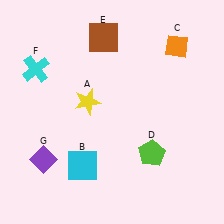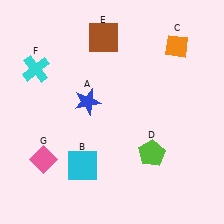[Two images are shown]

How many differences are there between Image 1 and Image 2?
There are 2 differences between the two images.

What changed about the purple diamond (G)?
In Image 1, G is purple. In Image 2, it changed to pink.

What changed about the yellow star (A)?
In Image 1, A is yellow. In Image 2, it changed to blue.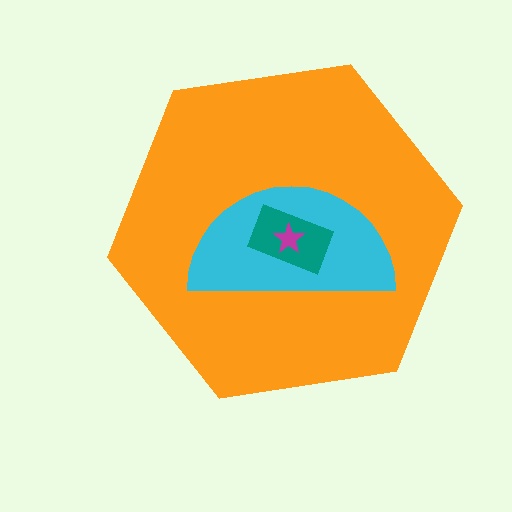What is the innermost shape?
The magenta star.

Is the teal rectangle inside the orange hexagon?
Yes.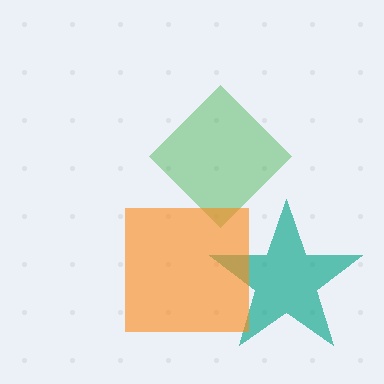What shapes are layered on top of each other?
The layered shapes are: a teal star, a green diamond, an orange square.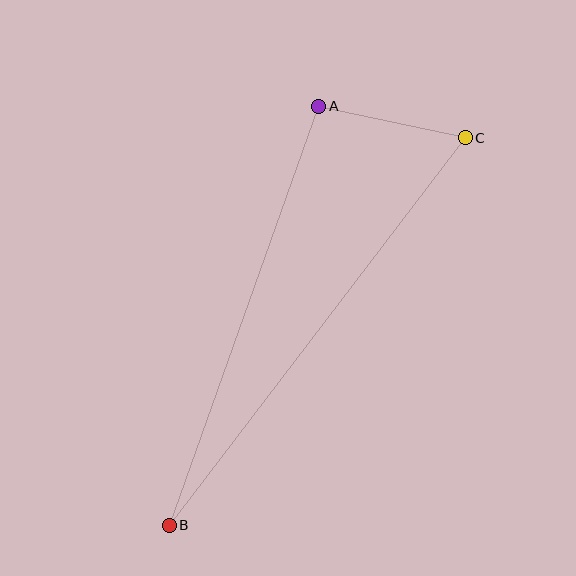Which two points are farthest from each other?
Points B and C are farthest from each other.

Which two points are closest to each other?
Points A and C are closest to each other.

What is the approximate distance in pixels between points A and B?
The distance between A and B is approximately 445 pixels.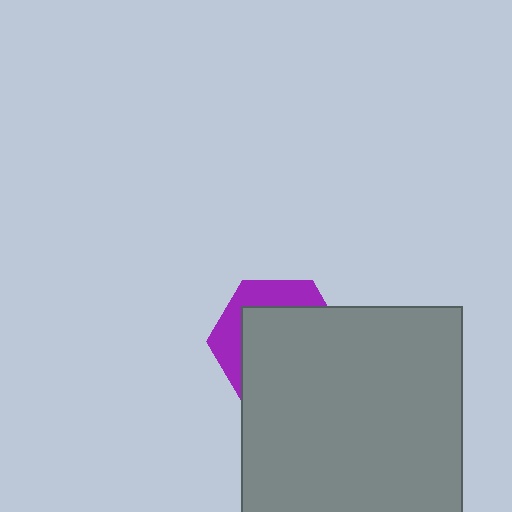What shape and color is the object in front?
The object in front is a gray square.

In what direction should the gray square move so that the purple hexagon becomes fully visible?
The gray square should move toward the lower-right. That is the shortest direction to clear the overlap and leave the purple hexagon fully visible.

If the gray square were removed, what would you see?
You would see the complete purple hexagon.